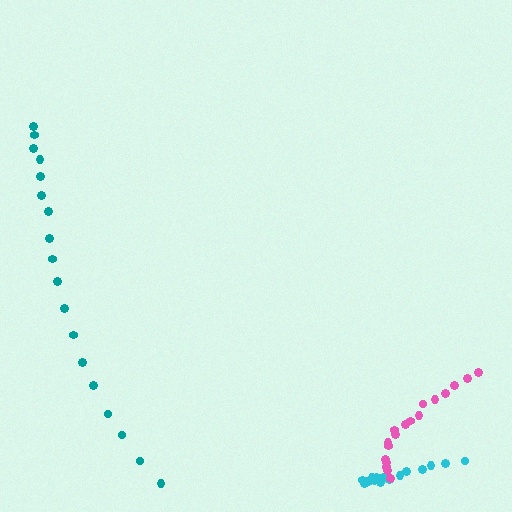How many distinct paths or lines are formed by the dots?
There are 3 distinct paths.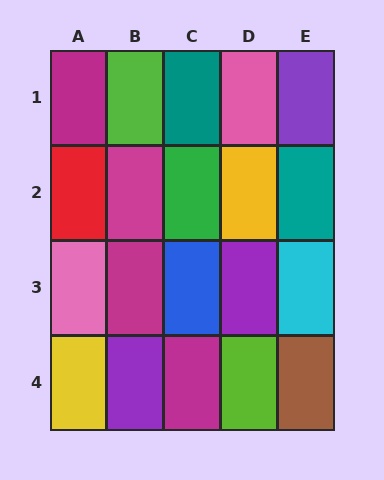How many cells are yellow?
2 cells are yellow.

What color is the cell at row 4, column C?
Magenta.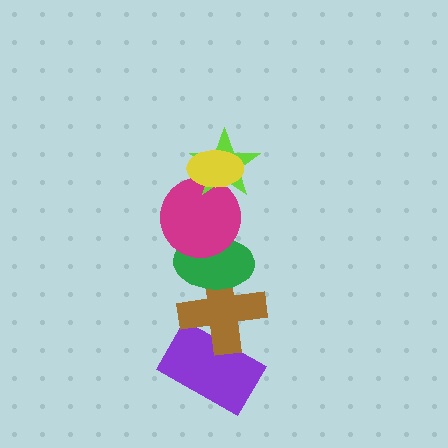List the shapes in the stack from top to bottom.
From top to bottom: the yellow ellipse, the lime star, the magenta circle, the green ellipse, the brown cross, the purple rectangle.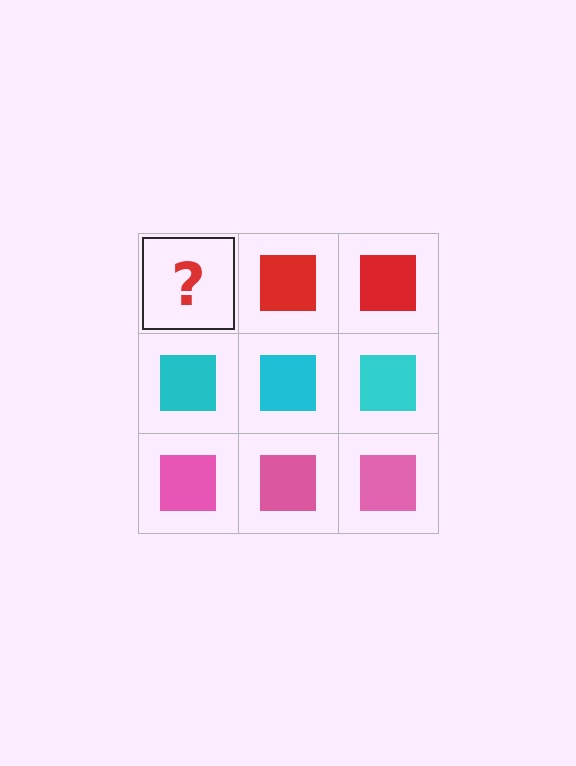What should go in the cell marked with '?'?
The missing cell should contain a red square.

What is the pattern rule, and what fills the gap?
The rule is that each row has a consistent color. The gap should be filled with a red square.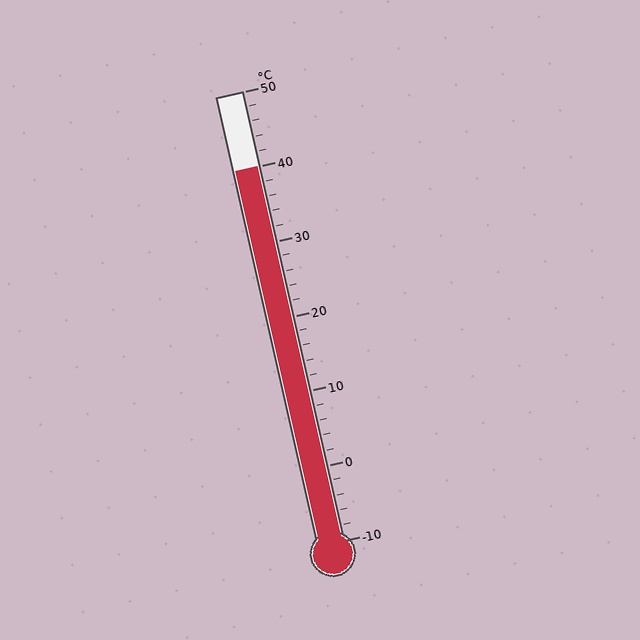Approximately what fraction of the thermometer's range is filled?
The thermometer is filled to approximately 85% of its range.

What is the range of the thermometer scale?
The thermometer scale ranges from -10°C to 50°C.